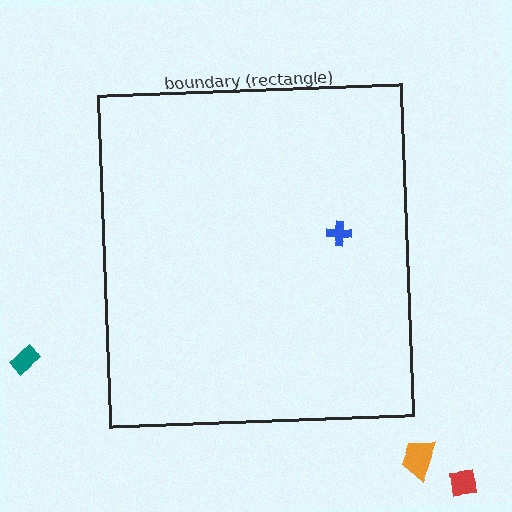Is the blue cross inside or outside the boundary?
Inside.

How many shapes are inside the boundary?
1 inside, 3 outside.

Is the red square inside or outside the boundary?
Outside.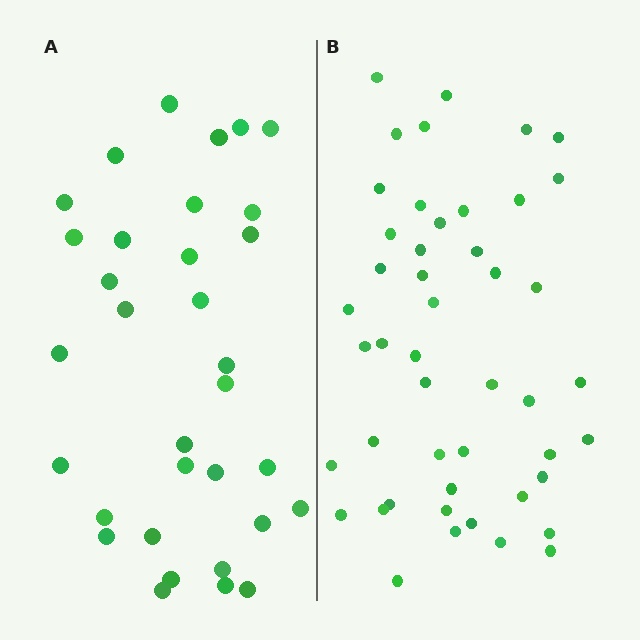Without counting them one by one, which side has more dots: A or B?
Region B (the right region) has more dots.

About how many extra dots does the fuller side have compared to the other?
Region B has approximately 15 more dots than region A.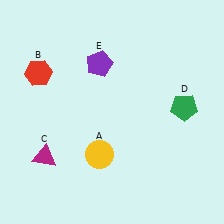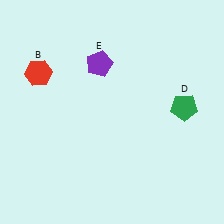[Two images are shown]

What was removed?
The yellow circle (A), the magenta triangle (C) were removed in Image 2.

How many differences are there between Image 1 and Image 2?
There are 2 differences between the two images.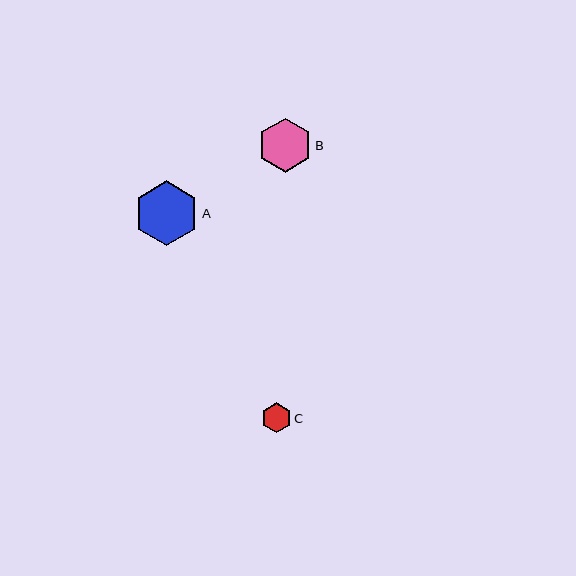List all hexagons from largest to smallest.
From largest to smallest: A, B, C.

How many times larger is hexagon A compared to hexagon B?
Hexagon A is approximately 1.2 times the size of hexagon B.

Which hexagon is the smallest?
Hexagon C is the smallest with a size of approximately 30 pixels.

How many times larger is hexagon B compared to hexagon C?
Hexagon B is approximately 1.8 times the size of hexagon C.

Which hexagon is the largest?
Hexagon A is the largest with a size of approximately 64 pixels.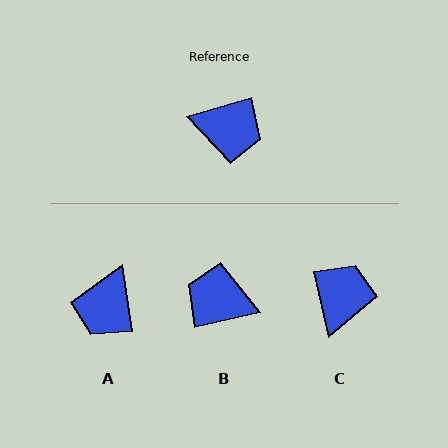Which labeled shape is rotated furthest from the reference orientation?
B, about 176 degrees away.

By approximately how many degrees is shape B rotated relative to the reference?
Approximately 176 degrees counter-clockwise.